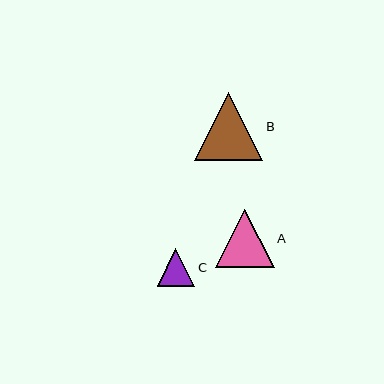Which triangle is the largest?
Triangle B is the largest with a size of approximately 68 pixels.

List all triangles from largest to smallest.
From largest to smallest: B, A, C.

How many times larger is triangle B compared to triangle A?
Triangle B is approximately 1.2 times the size of triangle A.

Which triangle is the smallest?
Triangle C is the smallest with a size of approximately 37 pixels.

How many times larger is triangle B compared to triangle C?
Triangle B is approximately 1.8 times the size of triangle C.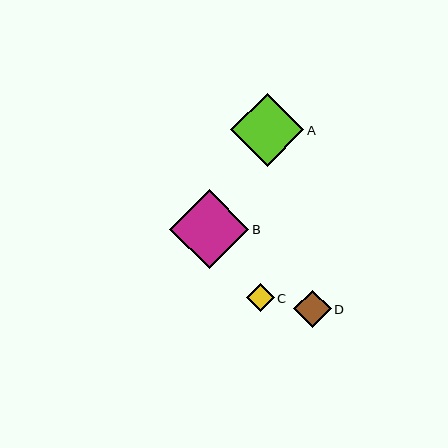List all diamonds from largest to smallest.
From largest to smallest: B, A, D, C.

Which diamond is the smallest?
Diamond C is the smallest with a size of approximately 28 pixels.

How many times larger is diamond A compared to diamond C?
Diamond A is approximately 2.6 times the size of diamond C.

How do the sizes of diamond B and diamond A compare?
Diamond B and diamond A are approximately the same size.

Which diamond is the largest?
Diamond B is the largest with a size of approximately 79 pixels.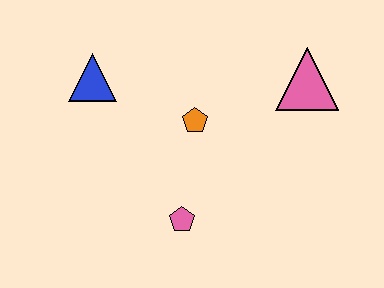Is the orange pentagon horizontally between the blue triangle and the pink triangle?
Yes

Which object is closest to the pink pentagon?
The orange pentagon is closest to the pink pentagon.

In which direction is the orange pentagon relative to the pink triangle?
The orange pentagon is to the left of the pink triangle.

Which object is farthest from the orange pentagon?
The pink triangle is farthest from the orange pentagon.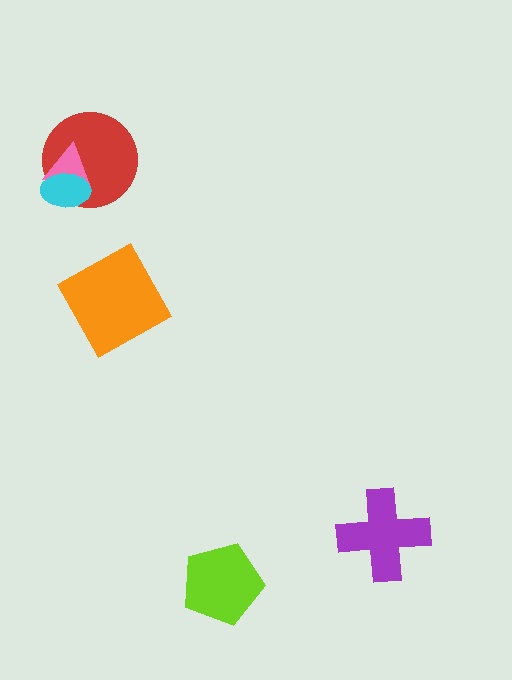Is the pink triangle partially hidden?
Yes, it is partially covered by another shape.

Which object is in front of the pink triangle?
The cyan ellipse is in front of the pink triangle.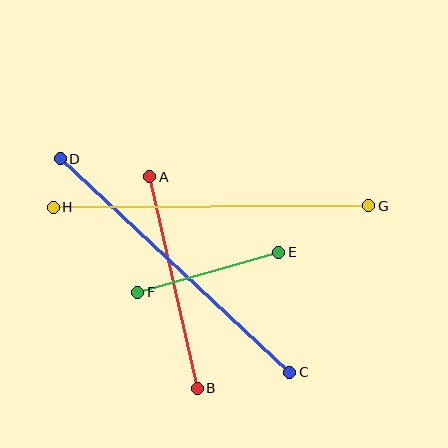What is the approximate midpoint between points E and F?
The midpoint is at approximately (208, 272) pixels.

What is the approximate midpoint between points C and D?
The midpoint is at approximately (175, 266) pixels.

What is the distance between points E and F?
The distance is approximately 146 pixels.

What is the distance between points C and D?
The distance is approximately 314 pixels.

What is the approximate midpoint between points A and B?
The midpoint is at approximately (174, 283) pixels.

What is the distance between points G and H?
The distance is approximately 316 pixels.